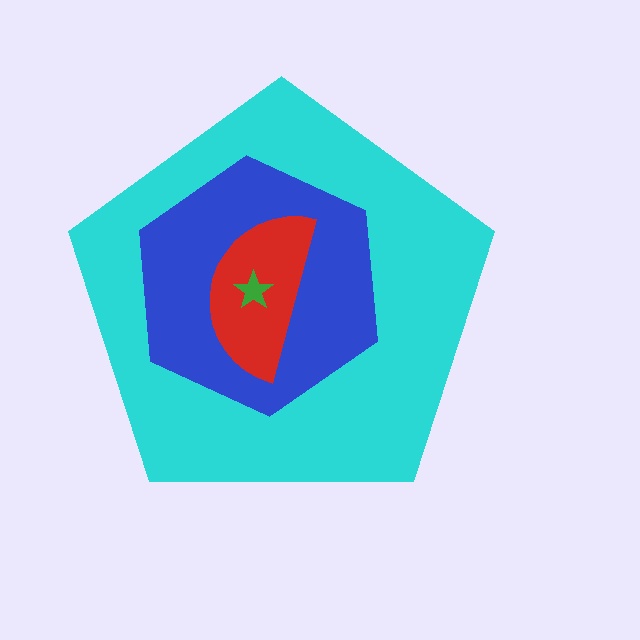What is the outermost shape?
The cyan pentagon.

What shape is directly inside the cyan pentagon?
The blue hexagon.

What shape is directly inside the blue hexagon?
The red semicircle.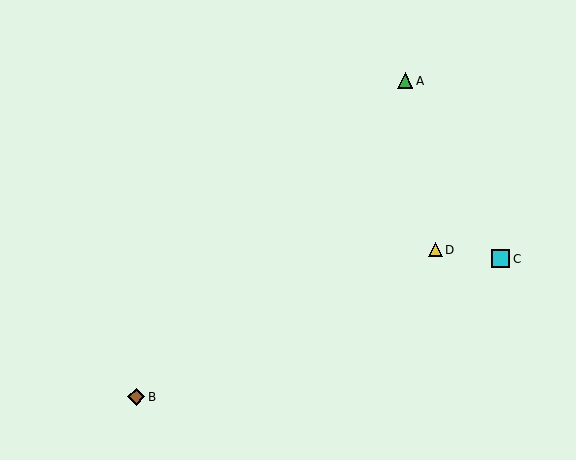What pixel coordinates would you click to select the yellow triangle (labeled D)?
Click at (435, 250) to select the yellow triangle D.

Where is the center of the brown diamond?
The center of the brown diamond is at (136, 397).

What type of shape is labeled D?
Shape D is a yellow triangle.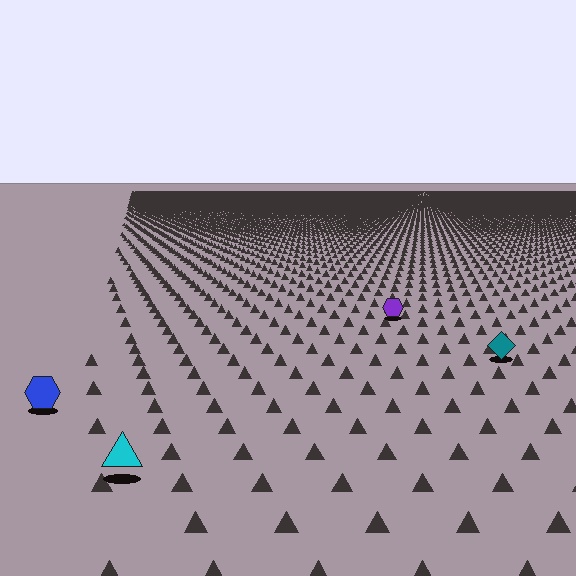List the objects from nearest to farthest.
From nearest to farthest: the cyan triangle, the blue hexagon, the teal diamond, the purple hexagon.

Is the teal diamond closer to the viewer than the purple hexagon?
Yes. The teal diamond is closer — you can tell from the texture gradient: the ground texture is coarser near it.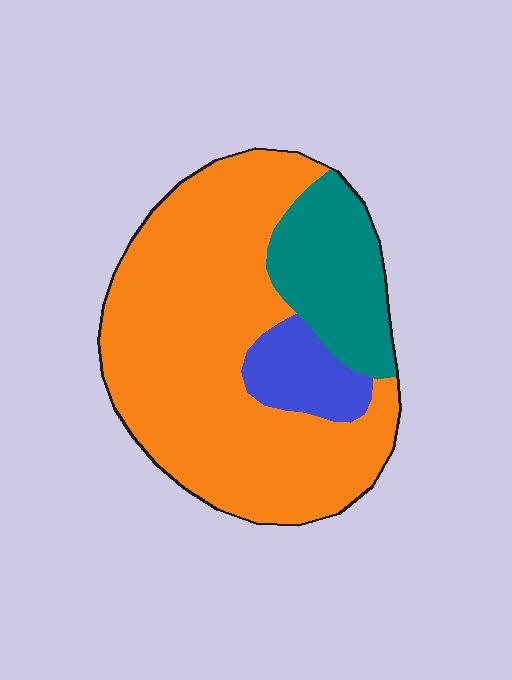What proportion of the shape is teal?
Teal takes up about one fifth (1/5) of the shape.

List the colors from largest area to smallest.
From largest to smallest: orange, teal, blue.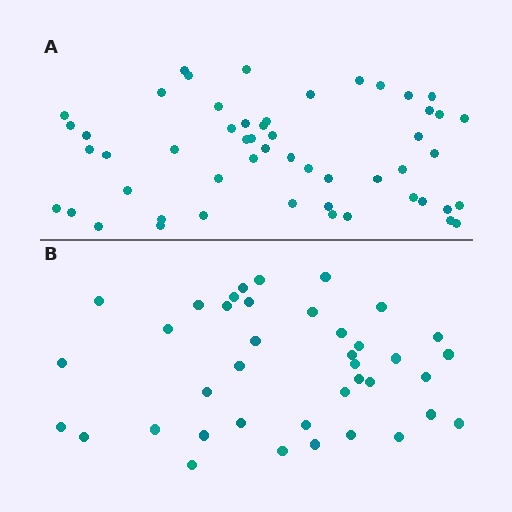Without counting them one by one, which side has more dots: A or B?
Region A (the top region) has more dots.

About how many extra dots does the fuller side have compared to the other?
Region A has approximately 15 more dots than region B.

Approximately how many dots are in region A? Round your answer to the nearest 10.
About 50 dots. (The exact count is 53, which rounds to 50.)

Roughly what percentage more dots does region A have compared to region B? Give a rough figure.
About 35% more.